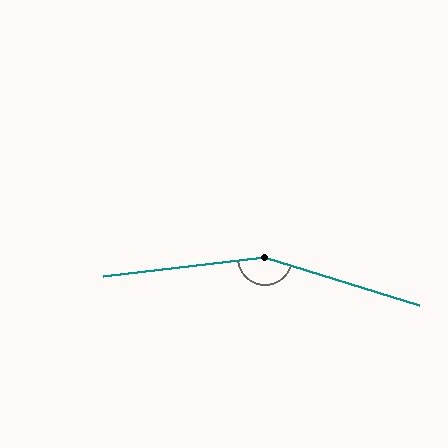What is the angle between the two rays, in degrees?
Approximately 156 degrees.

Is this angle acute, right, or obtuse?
It is obtuse.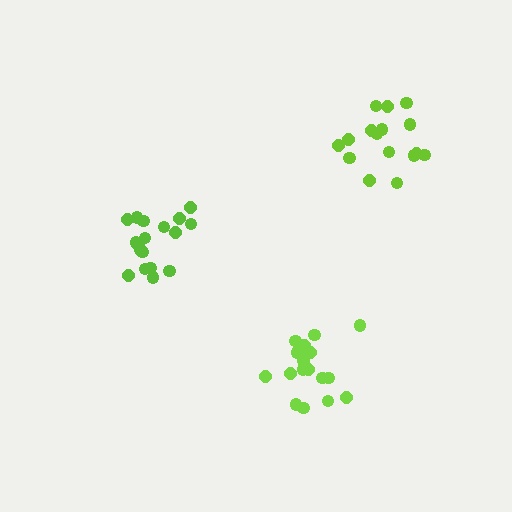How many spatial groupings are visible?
There are 3 spatial groupings.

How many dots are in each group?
Group 1: 16 dots, Group 2: 18 dots, Group 3: 18 dots (52 total).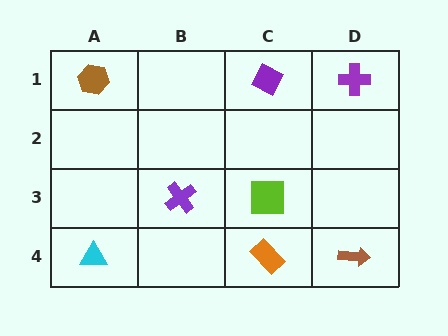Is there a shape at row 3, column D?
No, that cell is empty.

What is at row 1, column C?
A purple diamond.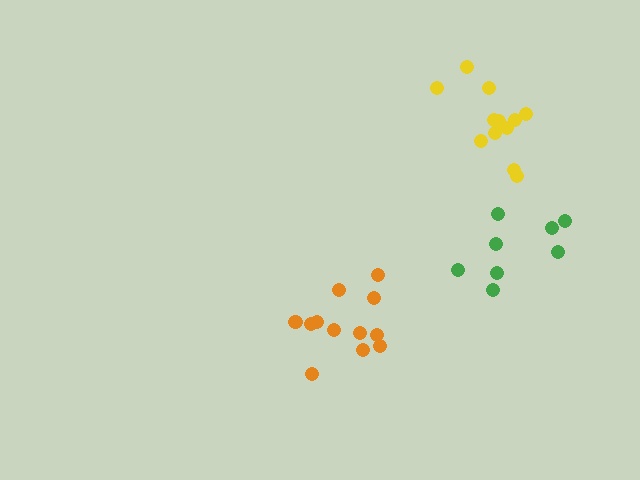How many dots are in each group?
Group 1: 12 dots, Group 2: 8 dots, Group 3: 12 dots (32 total).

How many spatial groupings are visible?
There are 3 spatial groupings.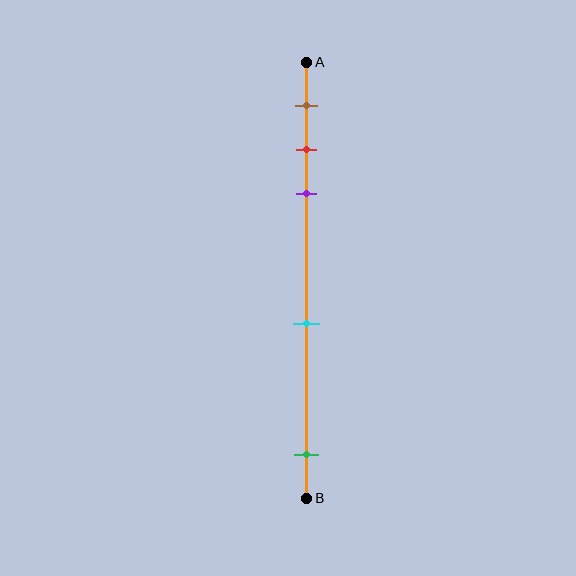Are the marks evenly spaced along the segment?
No, the marks are not evenly spaced.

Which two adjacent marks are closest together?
The red and purple marks are the closest adjacent pair.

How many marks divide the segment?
There are 5 marks dividing the segment.